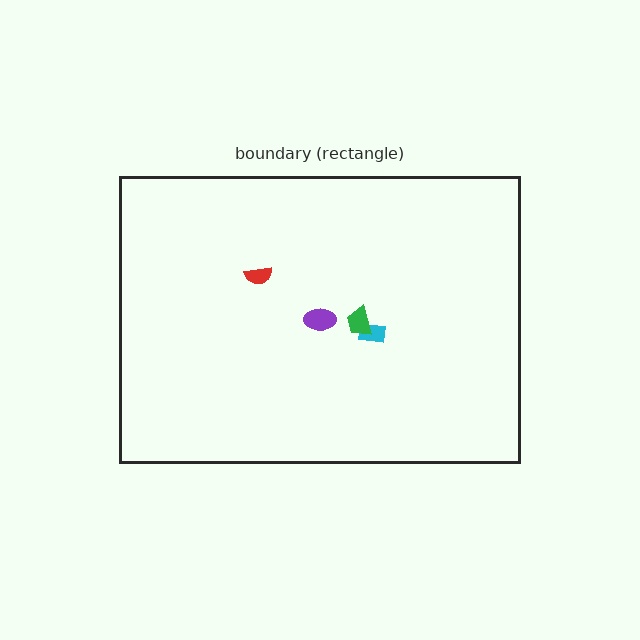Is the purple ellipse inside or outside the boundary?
Inside.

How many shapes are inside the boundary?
4 inside, 0 outside.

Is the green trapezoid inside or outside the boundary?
Inside.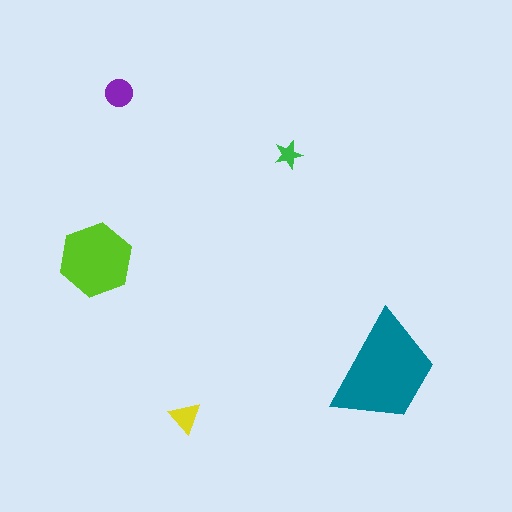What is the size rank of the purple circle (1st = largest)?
3rd.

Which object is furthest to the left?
The lime hexagon is leftmost.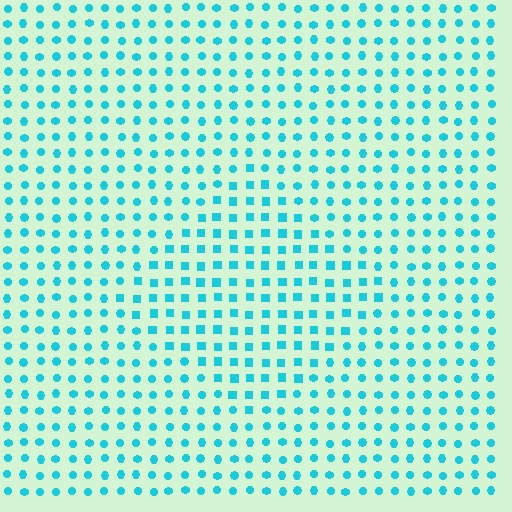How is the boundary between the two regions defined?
The boundary is defined by a change in element shape: squares inside vs. circles outside. All elements share the same color and spacing.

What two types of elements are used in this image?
The image uses squares inside the diamond region and circles outside it.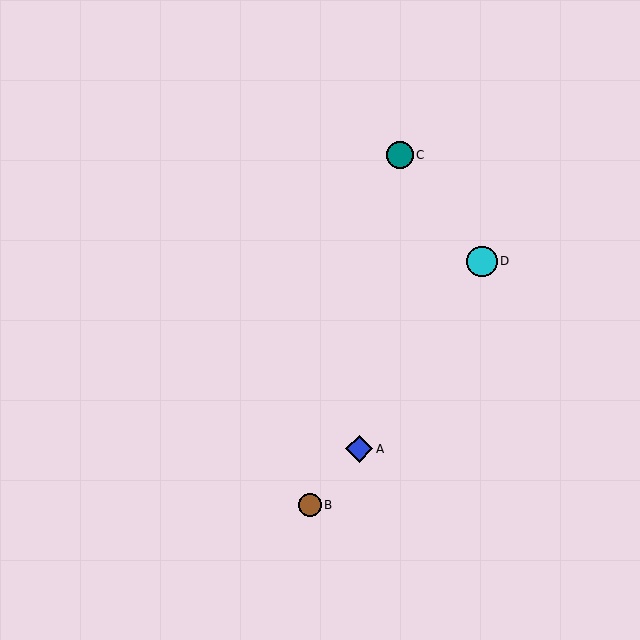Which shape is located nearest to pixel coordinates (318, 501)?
The brown circle (labeled B) at (310, 505) is nearest to that location.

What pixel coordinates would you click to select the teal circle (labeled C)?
Click at (400, 155) to select the teal circle C.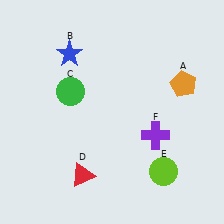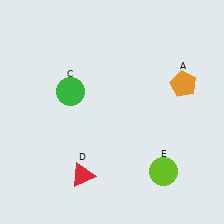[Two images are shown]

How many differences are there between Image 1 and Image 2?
There are 2 differences between the two images.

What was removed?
The purple cross (F), the blue star (B) were removed in Image 2.